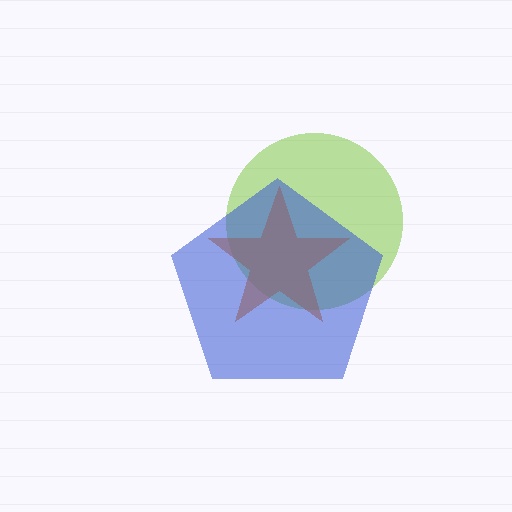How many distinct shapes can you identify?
There are 3 distinct shapes: a lime circle, an orange star, a blue pentagon.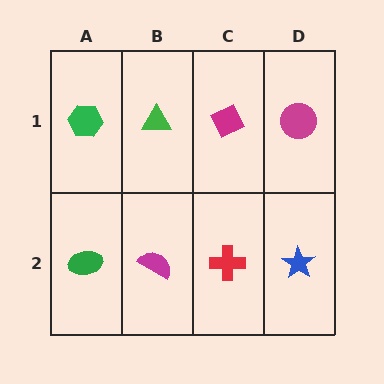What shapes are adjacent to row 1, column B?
A magenta semicircle (row 2, column B), a green hexagon (row 1, column A), a magenta diamond (row 1, column C).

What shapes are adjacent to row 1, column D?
A blue star (row 2, column D), a magenta diamond (row 1, column C).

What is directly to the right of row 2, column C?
A blue star.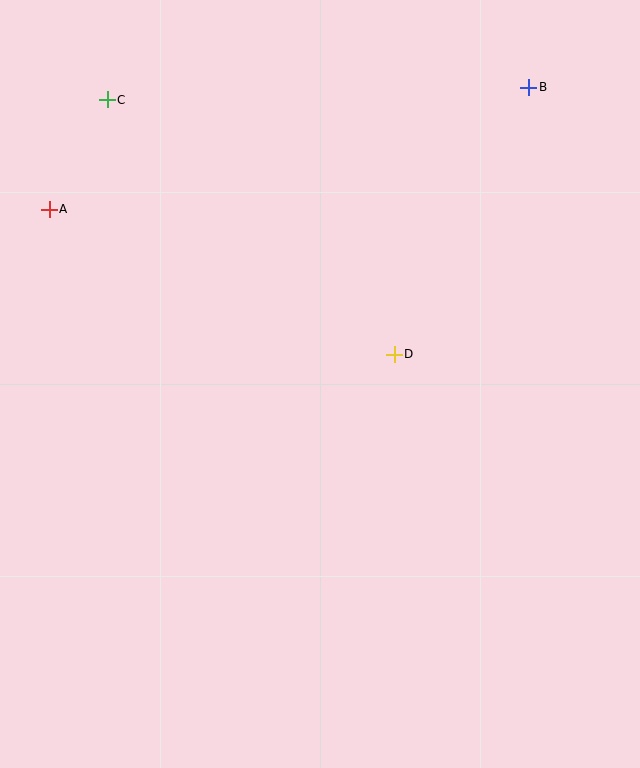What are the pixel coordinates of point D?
Point D is at (394, 354).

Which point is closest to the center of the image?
Point D at (394, 354) is closest to the center.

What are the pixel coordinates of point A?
Point A is at (49, 209).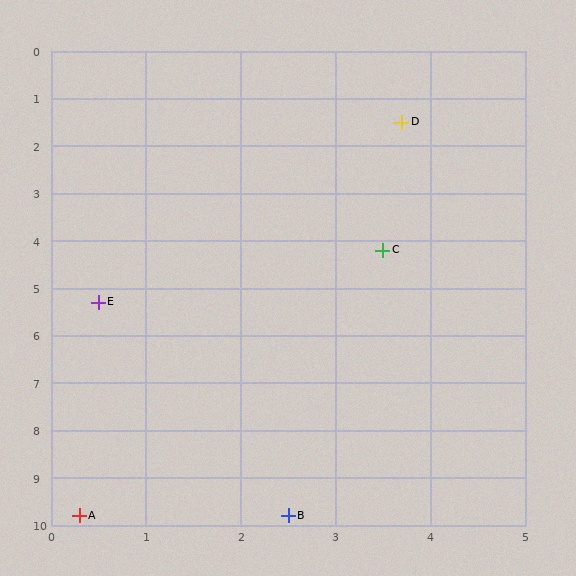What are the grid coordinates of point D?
Point D is at approximately (3.7, 1.5).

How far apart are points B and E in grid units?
Points B and E are about 4.9 grid units apart.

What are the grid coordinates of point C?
Point C is at approximately (3.5, 4.2).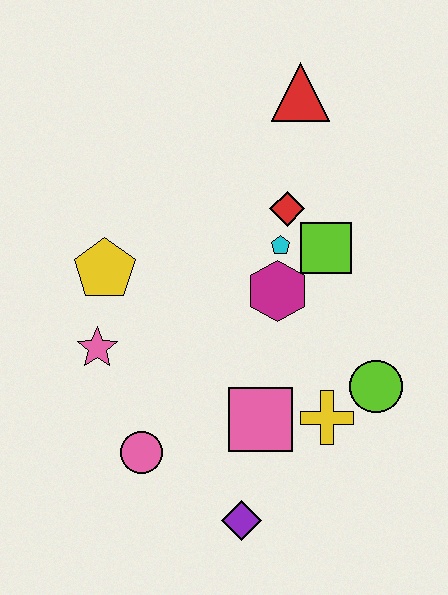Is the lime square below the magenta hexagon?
No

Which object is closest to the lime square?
The cyan pentagon is closest to the lime square.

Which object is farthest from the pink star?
The red triangle is farthest from the pink star.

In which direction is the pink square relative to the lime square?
The pink square is below the lime square.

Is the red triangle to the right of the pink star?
Yes